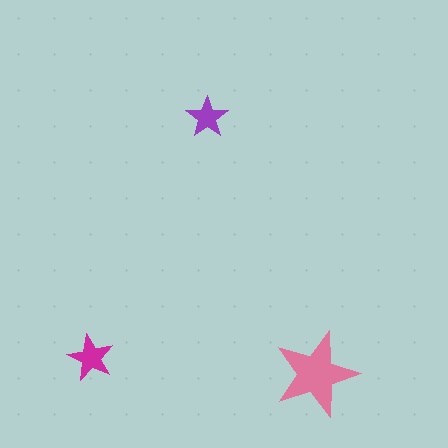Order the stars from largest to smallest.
the pink one, the magenta one, the purple one.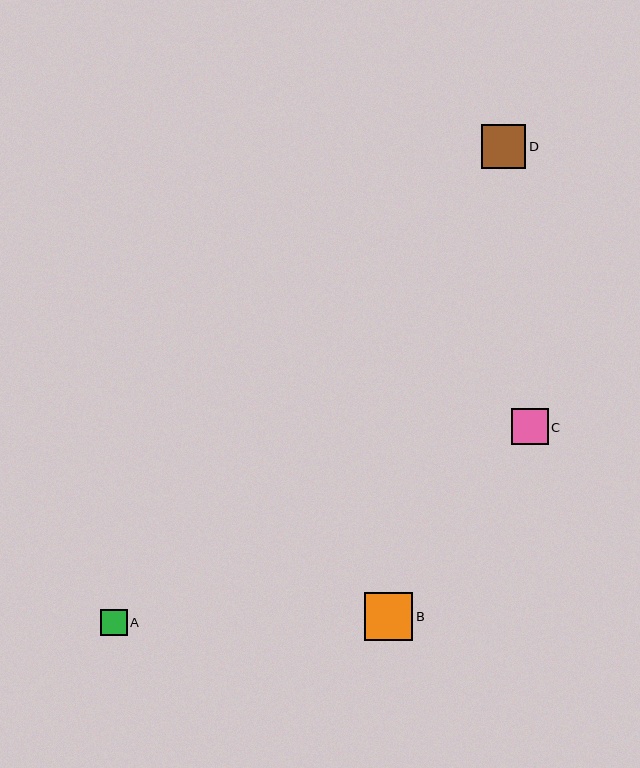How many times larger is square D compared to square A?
Square D is approximately 1.7 times the size of square A.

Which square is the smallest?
Square A is the smallest with a size of approximately 26 pixels.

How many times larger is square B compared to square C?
Square B is approximately 1.3 times the size of square C.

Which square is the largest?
Square B is the largest with a size of approximately 48 pixels.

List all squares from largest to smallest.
From largest to smallest: B, D, C, A.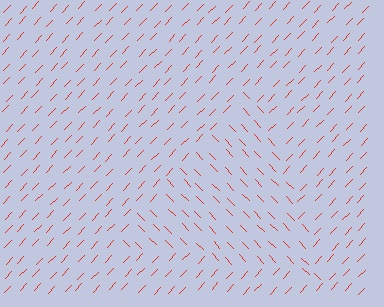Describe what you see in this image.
The image is filled with small red line segments. A triangle region in the image has lines oriented differently from the surrounding lines, creating a visible texture boundary.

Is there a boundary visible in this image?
Yes, there is a texture boundary formed by a change in line orientation.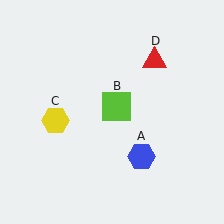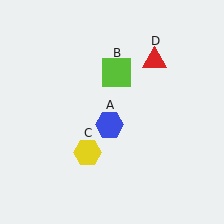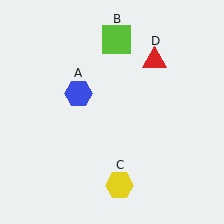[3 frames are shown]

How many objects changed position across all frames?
3 objects changed position: blue hexagon (object A), lime square (object B), yellow hexagon (object C).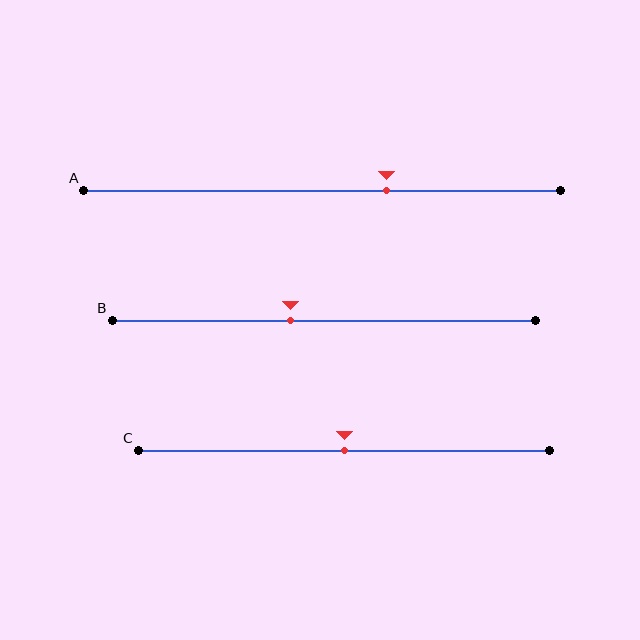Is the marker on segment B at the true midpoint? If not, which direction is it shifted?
No, the marker on segment B is shifted to the left by about 8% of the segment length.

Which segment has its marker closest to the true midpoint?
Segment C has its marker closest to the true midpoint.